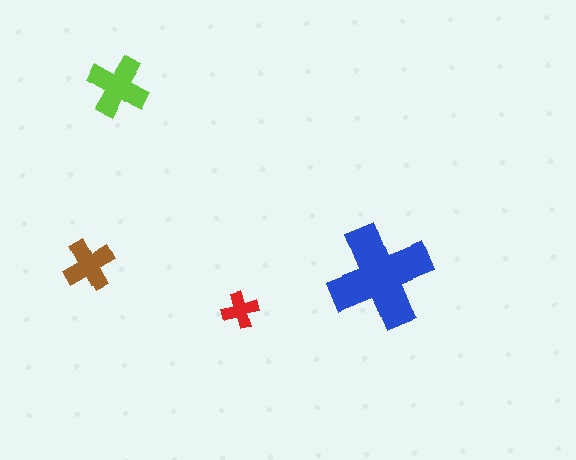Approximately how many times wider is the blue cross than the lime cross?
About 1.5 times wider.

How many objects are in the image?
There are 4 objects in the image.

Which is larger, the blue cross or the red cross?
The blue one.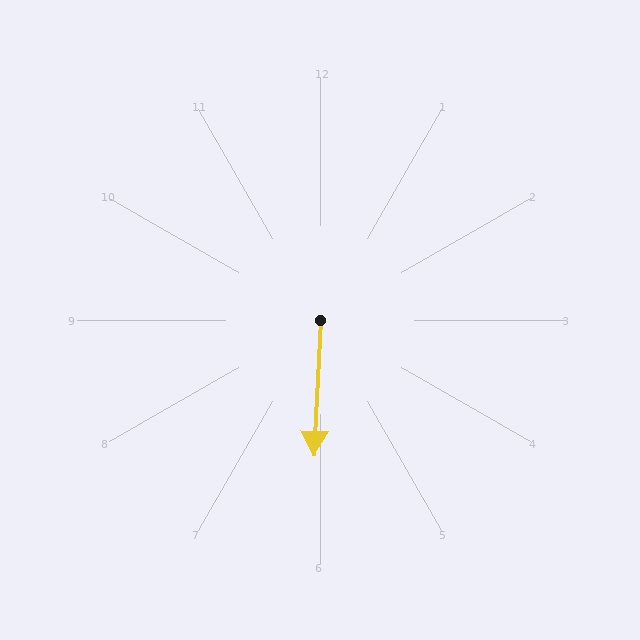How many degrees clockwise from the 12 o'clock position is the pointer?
Approximately 183 degrees.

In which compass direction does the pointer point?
South.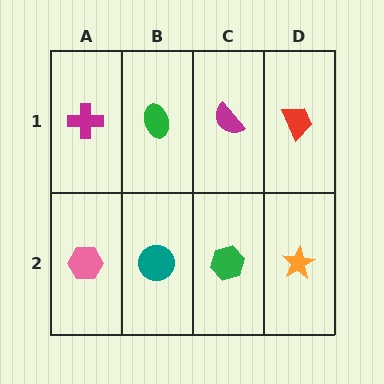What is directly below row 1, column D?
An orange star.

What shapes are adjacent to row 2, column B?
A green ellipse (row 1, column B), a pink hexagon (row 2, column A), a green hexagon (row 2, column C).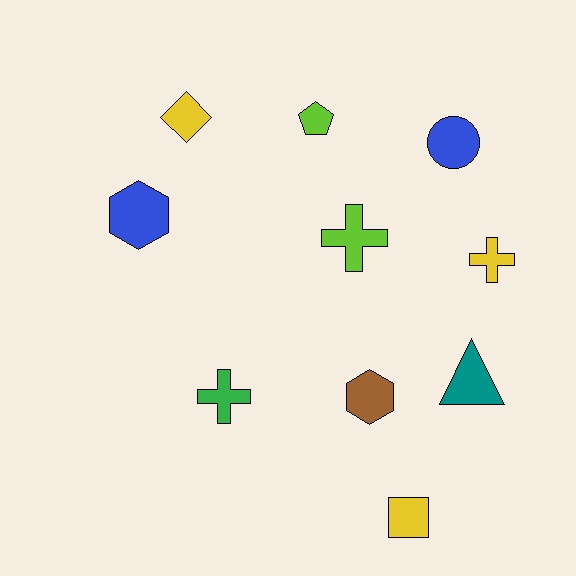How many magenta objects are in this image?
There are no magenta objects.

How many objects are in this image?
There are 10 objects.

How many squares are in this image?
There is 1 square.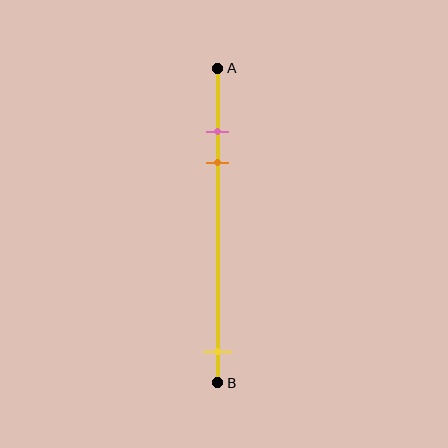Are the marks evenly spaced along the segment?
No, the marks are not evenly spaced.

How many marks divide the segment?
There are 3 marks dividing the segment.